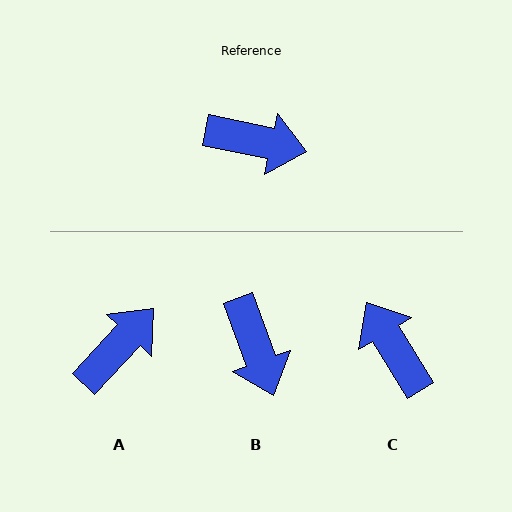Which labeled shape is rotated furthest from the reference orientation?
C, about 134 degrees away.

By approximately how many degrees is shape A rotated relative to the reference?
Approximately 59 degrees counter-clockwise.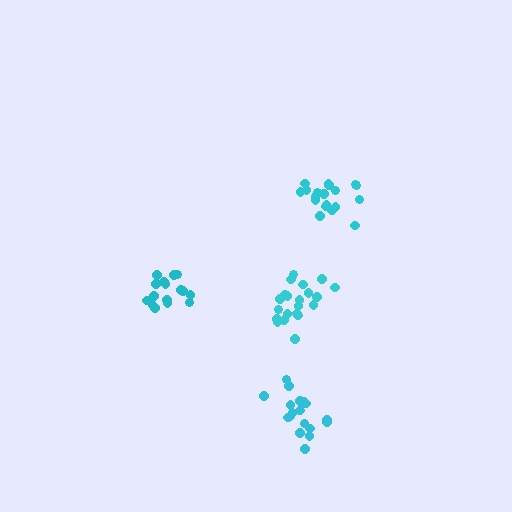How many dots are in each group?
Group 1: 16 dots, Group 2: 21 dots, Group 3: 19 dots, Group 4: 19 dots (75 total).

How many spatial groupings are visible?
There are 4 spatial groupings.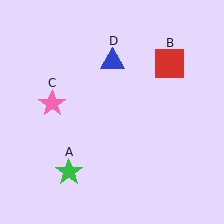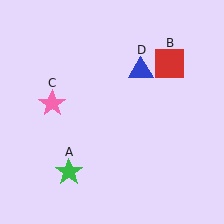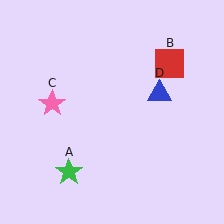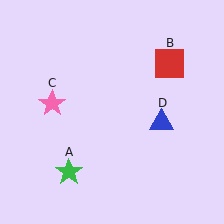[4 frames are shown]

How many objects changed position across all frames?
1 object changed position: blue triangle (object D).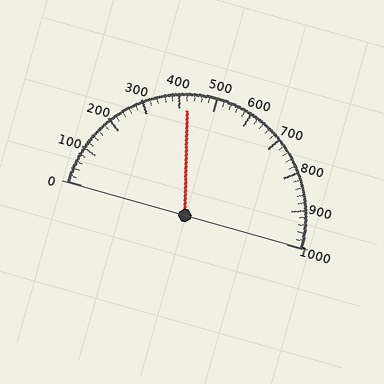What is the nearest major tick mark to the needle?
The nearest major tick mark is 400.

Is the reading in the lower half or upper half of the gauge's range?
The reading is in the lower half of the range (0 to 1000).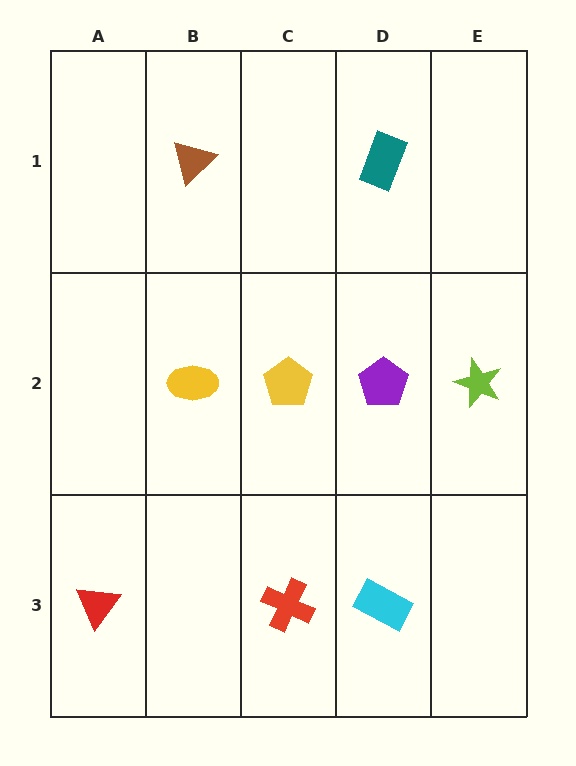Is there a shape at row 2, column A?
No, that cell is empty.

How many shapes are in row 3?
3 shapes.